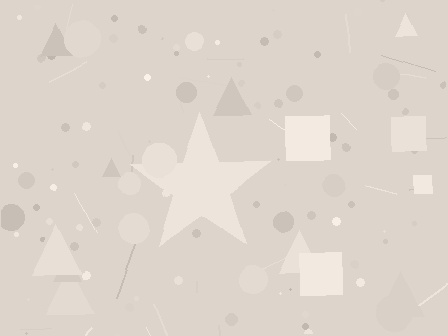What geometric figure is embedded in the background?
A star is embedded in the background.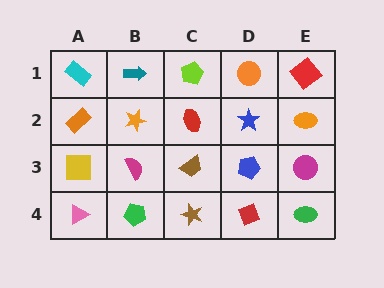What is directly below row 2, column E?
A magenta circle.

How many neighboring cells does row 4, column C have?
3.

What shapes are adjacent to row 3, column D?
A blue star (row 2, column D), a red diamond (row 4, column D), a brown trapezoid (row 3, column C), a magenta circle (row 3, column E).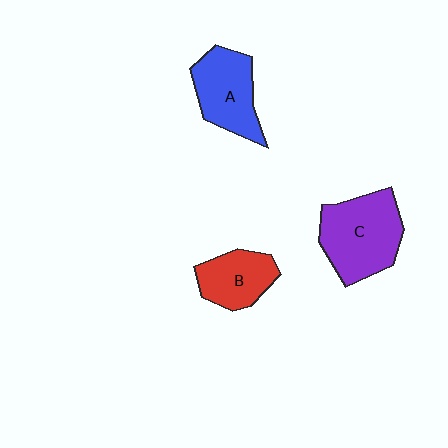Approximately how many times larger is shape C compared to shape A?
Approximately 1.3 times.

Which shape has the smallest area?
Shape B (red).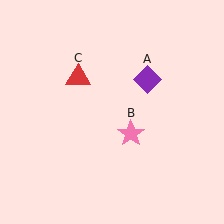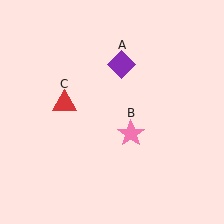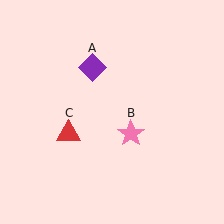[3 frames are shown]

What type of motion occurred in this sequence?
The purple diamond (object A), red triangle (object C) rotated counterclockwise around the center of the scene.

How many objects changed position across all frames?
2 objects changed position: purple diamond (object A), red triangle (object C).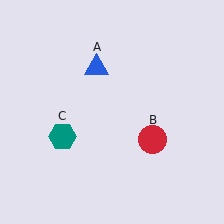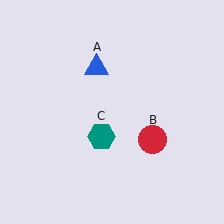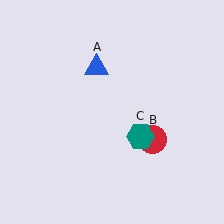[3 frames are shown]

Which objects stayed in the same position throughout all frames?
Blue triangle (object A) and red circle (object B) remained stationary.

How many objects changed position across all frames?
1 object changed position: teal hexagon (object C).